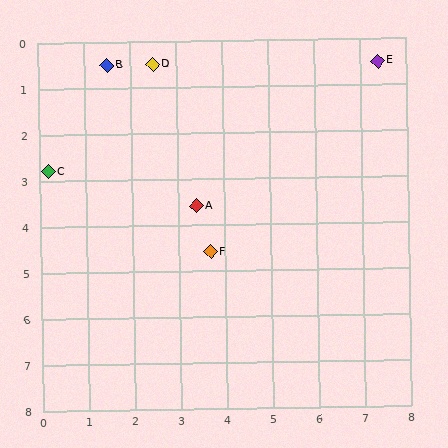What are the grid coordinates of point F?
Point F is at approximately (3.7, 4.6).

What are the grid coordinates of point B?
Point B is at approximately (1.5, 0.5).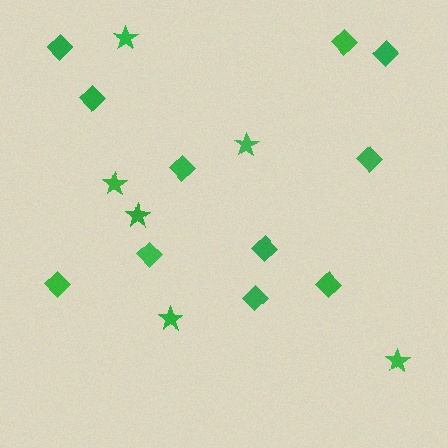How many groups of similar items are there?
There are 2 groups: one group of stars (6) and one group of diamonds (11).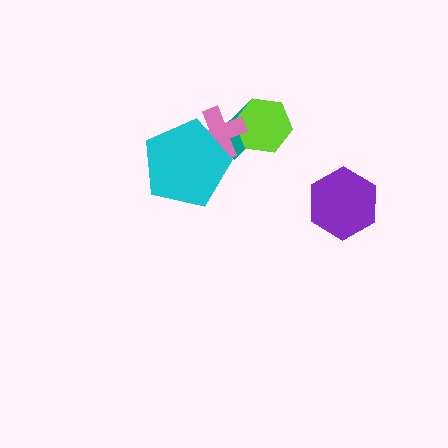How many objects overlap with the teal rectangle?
3 objects overlap with the teal rectangle.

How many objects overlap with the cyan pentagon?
2 objects overlap with the cyan pentagon.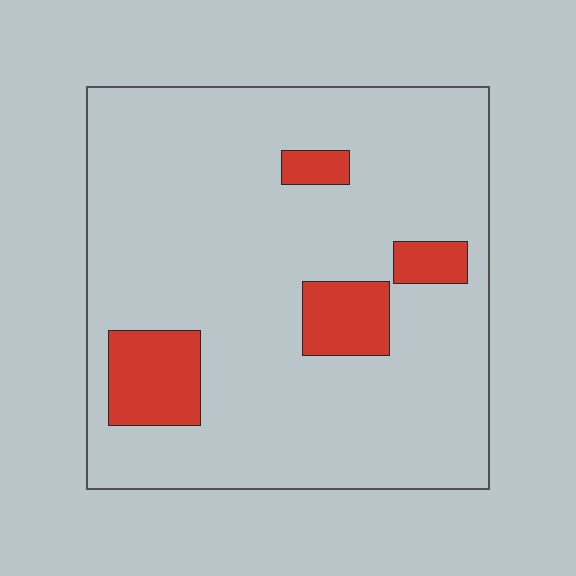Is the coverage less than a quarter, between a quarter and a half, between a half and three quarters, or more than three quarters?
Less than a quarter.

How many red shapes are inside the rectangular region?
4.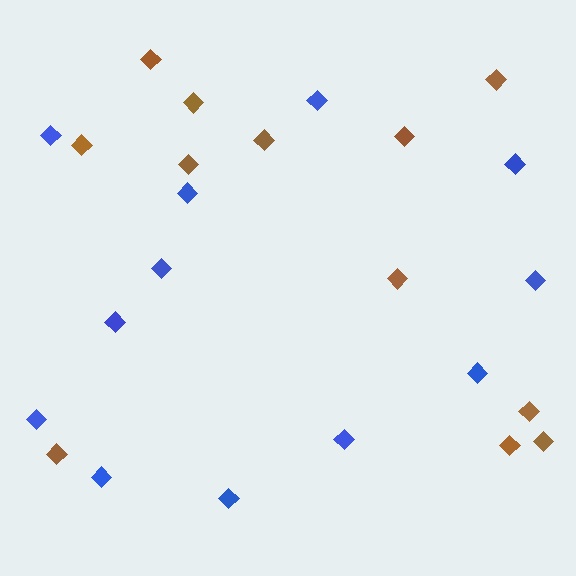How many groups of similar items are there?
There are 2 groups: one group of brown diamonds (12) and one group of blue diamonds (12).